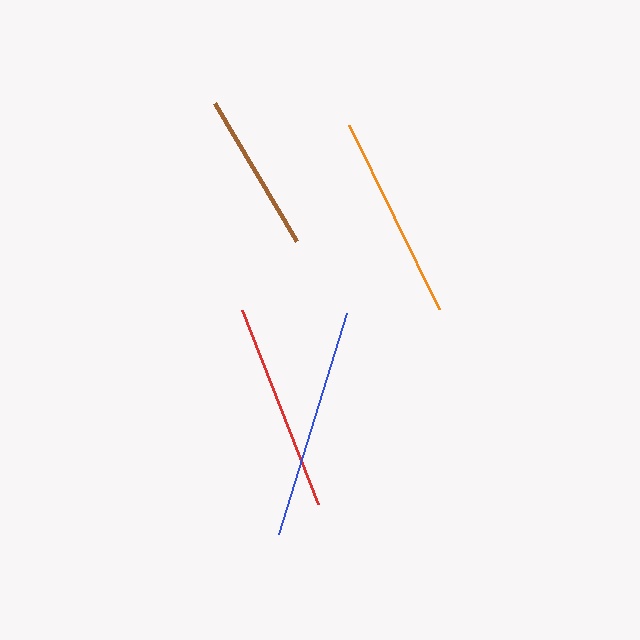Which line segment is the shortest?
The brown line is the shortest at approximately 160 pixels.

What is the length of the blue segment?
The blue segment is approximately 231 pixels long.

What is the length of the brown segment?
The brown segment is approximately 160 pixels long.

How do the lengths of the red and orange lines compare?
The red and orange lines are approximately the same length.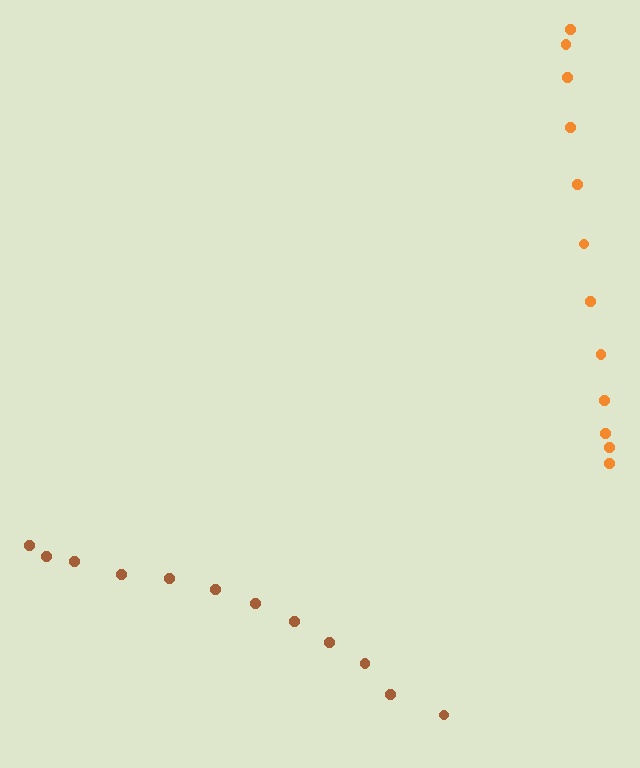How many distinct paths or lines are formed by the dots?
There are 2 distinct paths.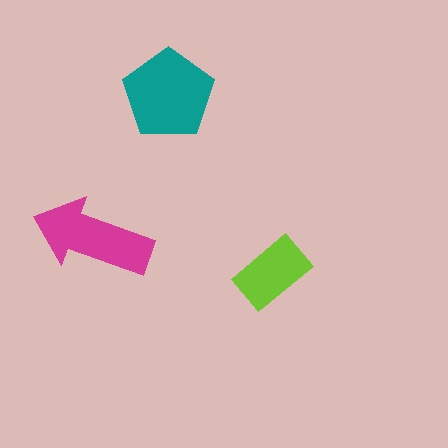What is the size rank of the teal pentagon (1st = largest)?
1st.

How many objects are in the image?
There are 3 objects in the image.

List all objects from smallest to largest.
The lime rectangle, the magenta arrow, the teal pentagon.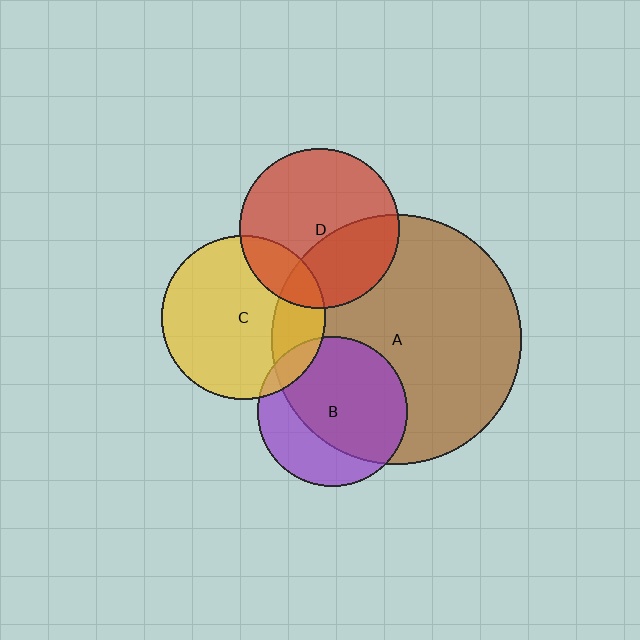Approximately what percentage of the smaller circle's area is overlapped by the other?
Approximately 65%.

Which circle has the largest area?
Circle A (brown).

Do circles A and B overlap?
Yes.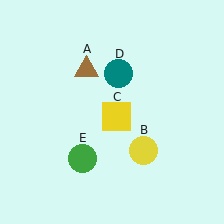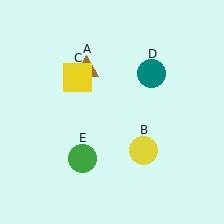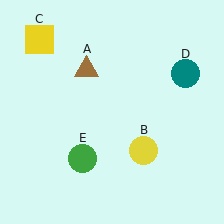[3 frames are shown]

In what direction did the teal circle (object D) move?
The teal circle (object D) moved right.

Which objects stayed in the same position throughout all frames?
Brown triangle (object A) and yellow circle (object B) and green circle (object E) remained stationary.